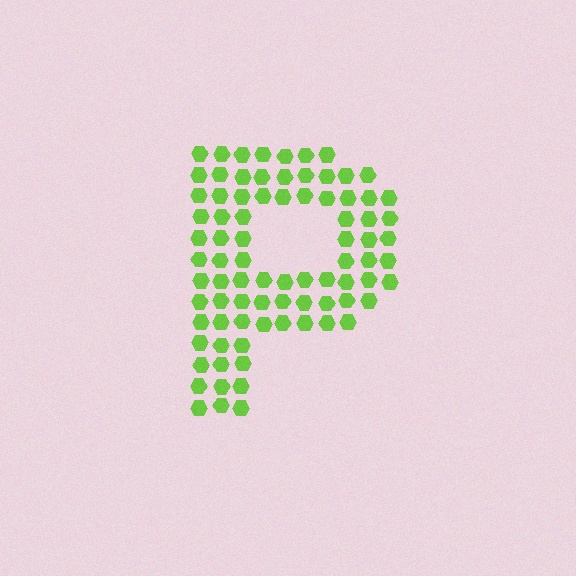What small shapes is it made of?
It is made of small hexagons.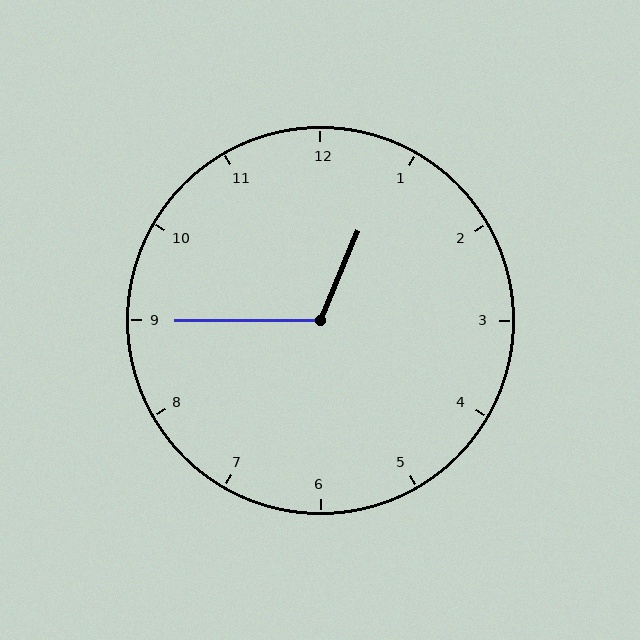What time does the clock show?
12:45.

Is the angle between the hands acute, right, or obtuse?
It is obtuse.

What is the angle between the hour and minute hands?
Approximately 112 degrees.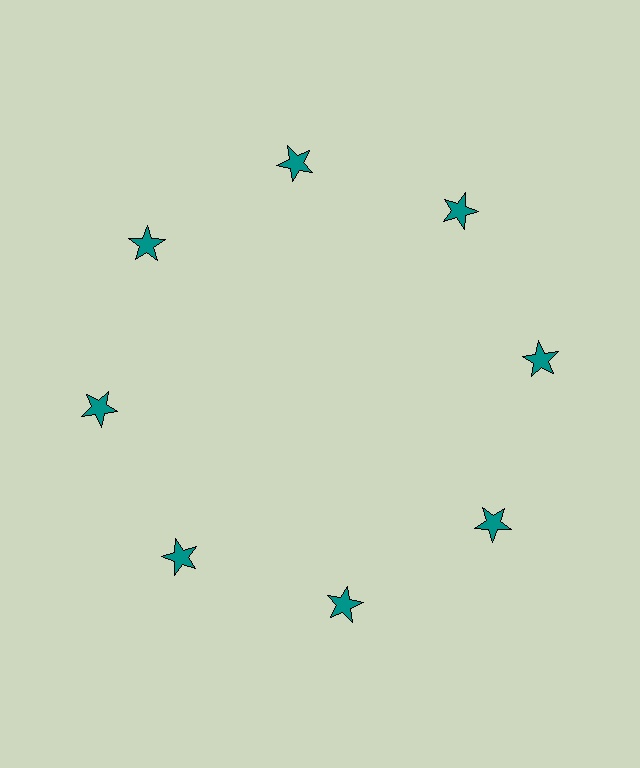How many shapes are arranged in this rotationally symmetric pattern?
There are 8 shapes, arranged in 8 groups of 1.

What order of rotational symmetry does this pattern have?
This pattern has 8-fold rotational symmetry.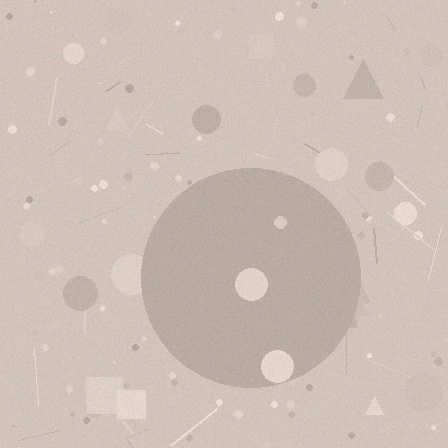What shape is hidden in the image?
A circle is hidden in the image.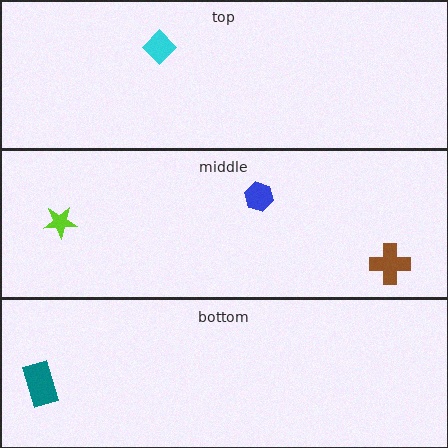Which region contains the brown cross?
The middle region.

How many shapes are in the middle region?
3.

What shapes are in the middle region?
The brown cross, the lime star, the blue hexagon.